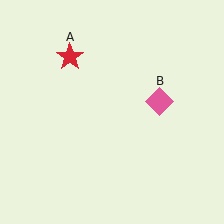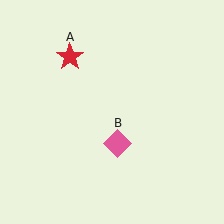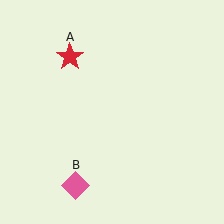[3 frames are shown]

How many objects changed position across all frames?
1 object changed position: pink diamond (object B).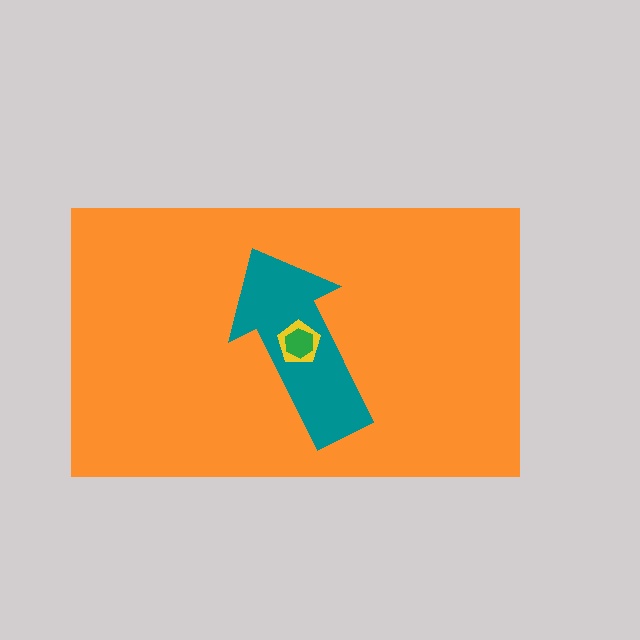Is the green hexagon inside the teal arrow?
Yes.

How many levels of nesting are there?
4.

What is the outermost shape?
The orange rectangle.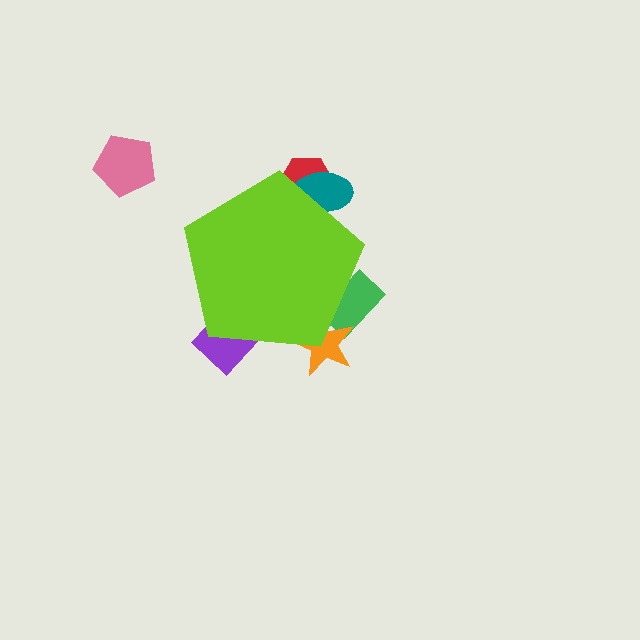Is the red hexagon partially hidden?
Yes, the red hexagon is partially hidden behind the lime pentagon.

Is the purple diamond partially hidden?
Yes, the purple diamond is partially hidden behind the lime pentagon.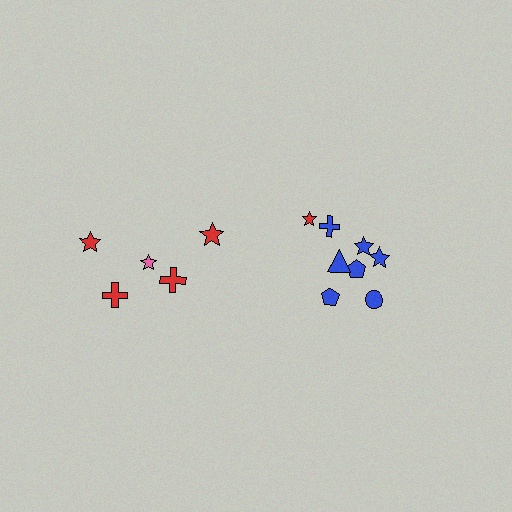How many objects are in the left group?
There are 5 objects.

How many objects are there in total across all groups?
There are 13 objects.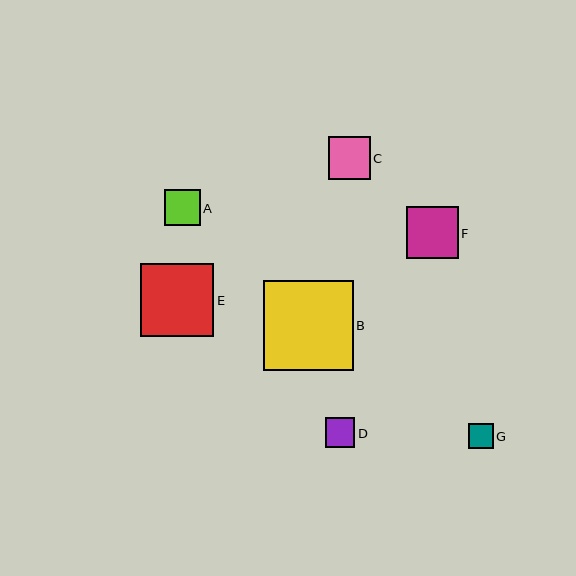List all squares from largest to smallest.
From largest to smallest: B, E, F, C, A, D, G.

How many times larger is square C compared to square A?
Square C is approximately 1.2 times the size of square A.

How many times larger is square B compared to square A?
Square B is approximately 2.5 times the size of square A.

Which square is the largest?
Square B is the largest with a size of approximately 89 pixels.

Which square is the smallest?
Square G is the smallest with a size of approximately 25 pixels.